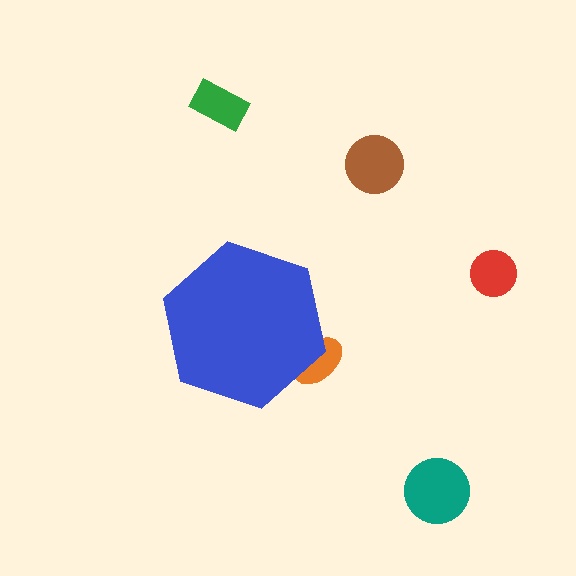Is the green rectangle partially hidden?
No, the green rectangle is fully visible.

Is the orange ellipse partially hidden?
Yes, the orange ellipse is partially hidden behind the blue hexagon.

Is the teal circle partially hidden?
No, the teal circle is fully visible.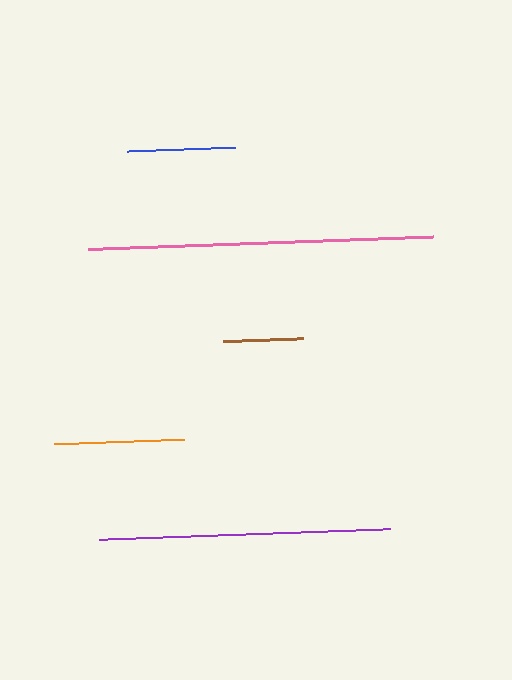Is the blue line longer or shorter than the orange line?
The orange line is longer than the blue line.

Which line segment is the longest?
The pink line is the longest at approximately 346 pixels.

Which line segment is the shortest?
The brown line is the shortest at approximately 80 pixels.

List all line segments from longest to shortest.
From longest to shortest: pink, purple, orange, blue, brown.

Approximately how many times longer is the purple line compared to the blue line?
The purple line is approximately 2.7 times the length of the blue line.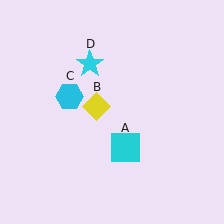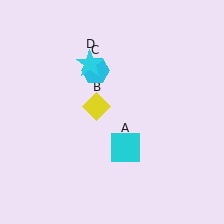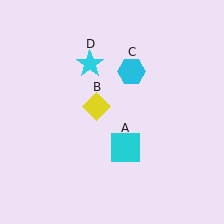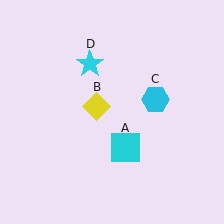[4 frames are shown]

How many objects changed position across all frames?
1 object changed position: cyan hexagon (object C).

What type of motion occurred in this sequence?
The cyan hexagon (object C) rotated clockwise around the center of the scene.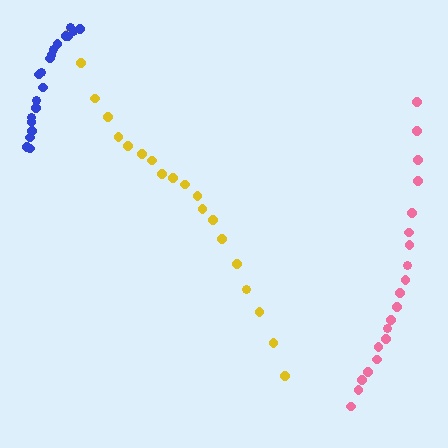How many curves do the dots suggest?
There are 3 distinct paths.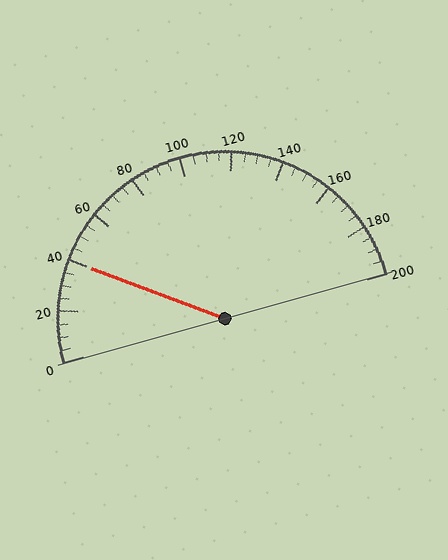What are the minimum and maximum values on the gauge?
The gauge ranges from 0 to 200.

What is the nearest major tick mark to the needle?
The nearest major tick mark is 40.